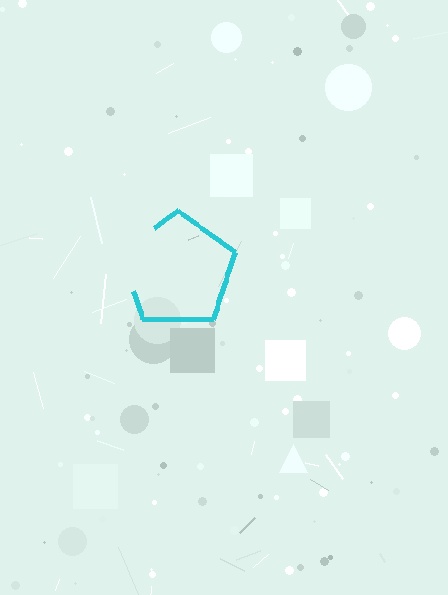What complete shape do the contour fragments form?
The contour fragments form a pentagon.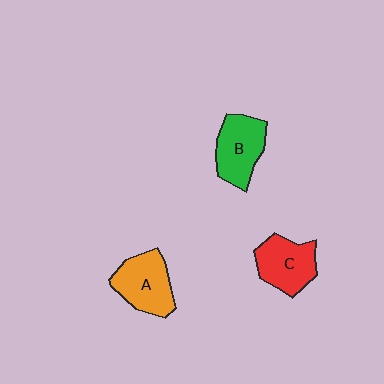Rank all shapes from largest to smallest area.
From largest to smallest: A (orange), B (green), C (red).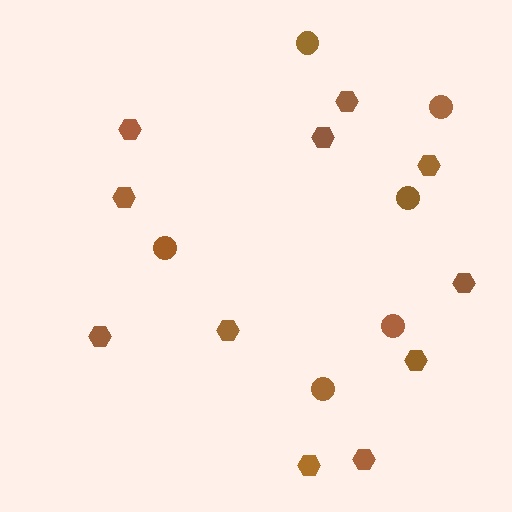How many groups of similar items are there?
There are 2 groups: one group of circles (6) and one group of hexagons (11).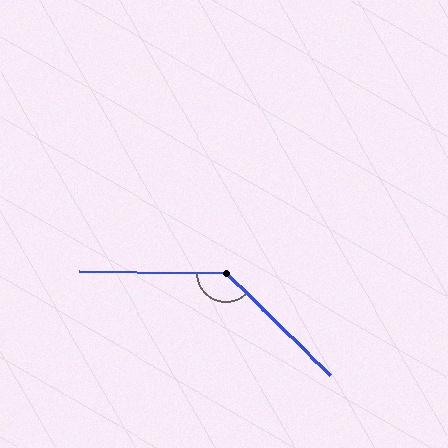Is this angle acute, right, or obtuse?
It is obtuse.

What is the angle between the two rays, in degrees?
Approximately 136 degrees.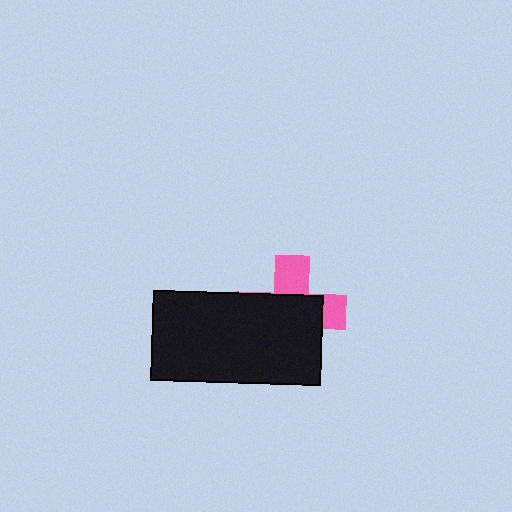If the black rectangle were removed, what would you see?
You would see the complete pink cross.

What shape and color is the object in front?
The object in front is a black rectangle.